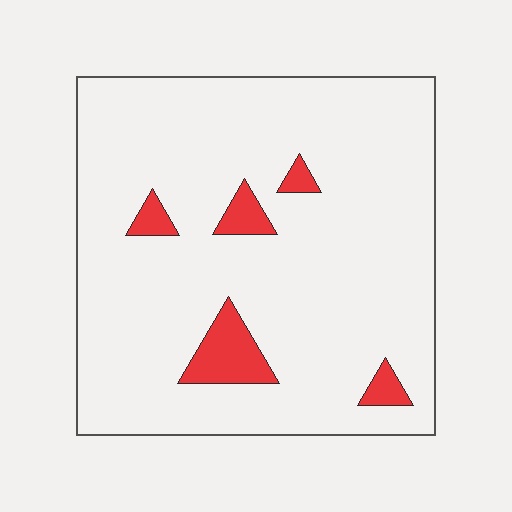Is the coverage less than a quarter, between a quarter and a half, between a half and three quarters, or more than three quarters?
Less than a quarter.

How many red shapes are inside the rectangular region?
5.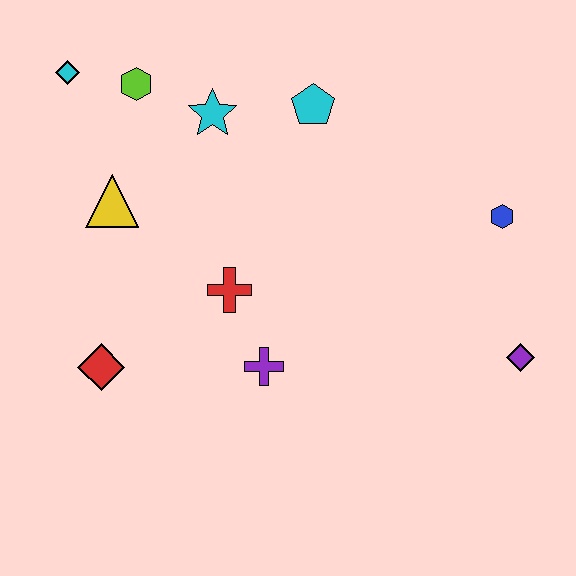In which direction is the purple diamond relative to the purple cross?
The purple diamond is to the right of the purple cross.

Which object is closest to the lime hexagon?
The cyan diamond is closest to the lime hexagon.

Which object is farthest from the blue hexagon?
The cyan diamond is farthest from the blue hexagon.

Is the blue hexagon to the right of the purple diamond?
No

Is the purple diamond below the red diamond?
No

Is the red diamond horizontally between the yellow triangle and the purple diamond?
No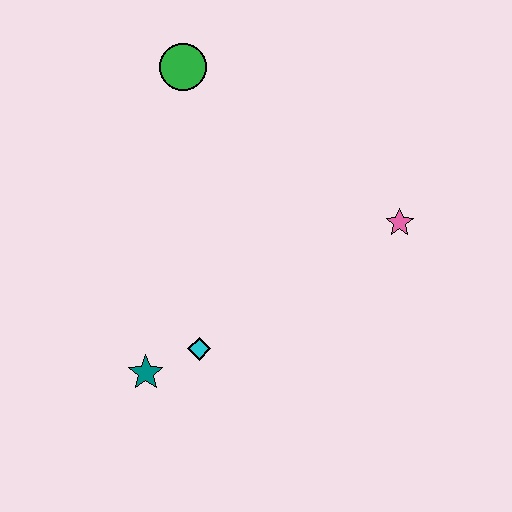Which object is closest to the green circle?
The pink star is closest to the green circle.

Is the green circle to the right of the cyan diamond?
No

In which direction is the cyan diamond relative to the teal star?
The cyan diamond is to the right of the teal star.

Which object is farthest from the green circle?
The teal star is farthest from the green circle.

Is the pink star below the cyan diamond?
No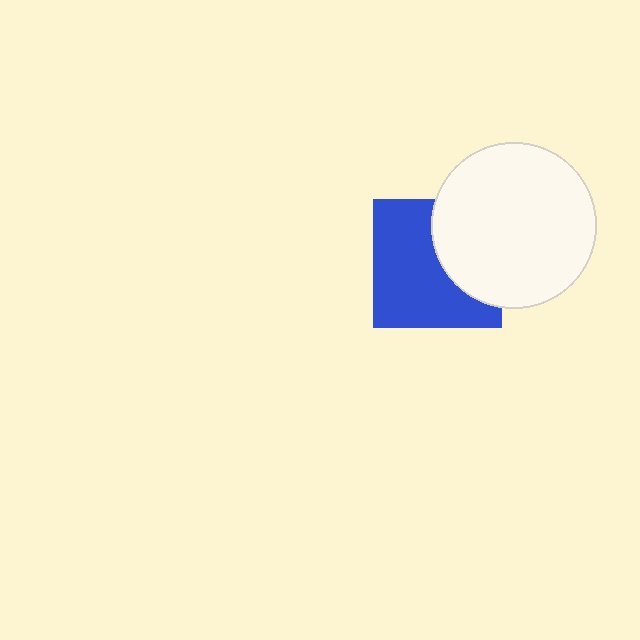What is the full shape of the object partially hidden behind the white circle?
The partially hidden object is a blue square.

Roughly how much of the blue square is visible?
About half of it is visible (roughly 62%).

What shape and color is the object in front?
The object in front is a white circle.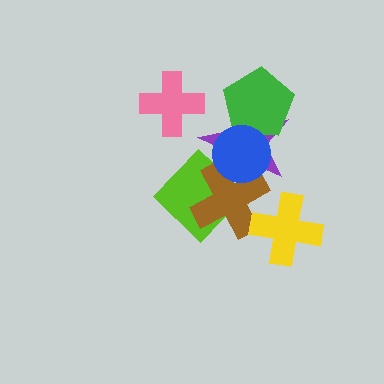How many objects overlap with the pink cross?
0 objects overlap with the pink cross.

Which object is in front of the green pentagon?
The blue circle is in front of the green pentagon.